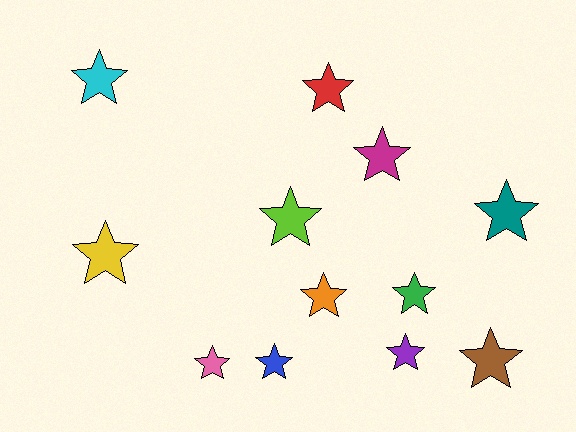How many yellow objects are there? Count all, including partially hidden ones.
There is 1 yellow object.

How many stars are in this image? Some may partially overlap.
There are 12 stars.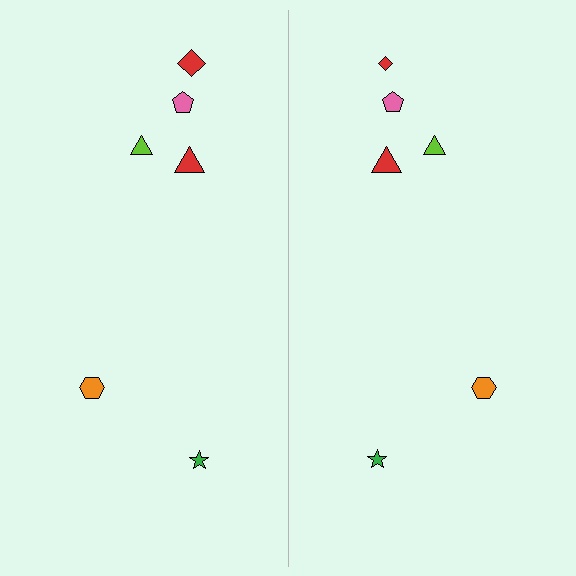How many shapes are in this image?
There are 12 shapes in this image.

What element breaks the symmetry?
The red diamond on the right side has a different size than its mirror counterpart.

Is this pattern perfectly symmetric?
No, the pattern is not perfectly symmetric. The red diamond on the right side has a different size than its mirror counterpart.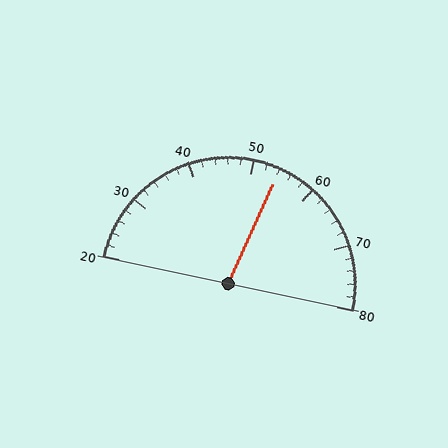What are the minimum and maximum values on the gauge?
The gauge ranges from 20 to 80.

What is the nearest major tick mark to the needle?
The nearest major tick mark is 50.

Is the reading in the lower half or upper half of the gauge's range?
The reading is in the upper half of the range (20 to 80).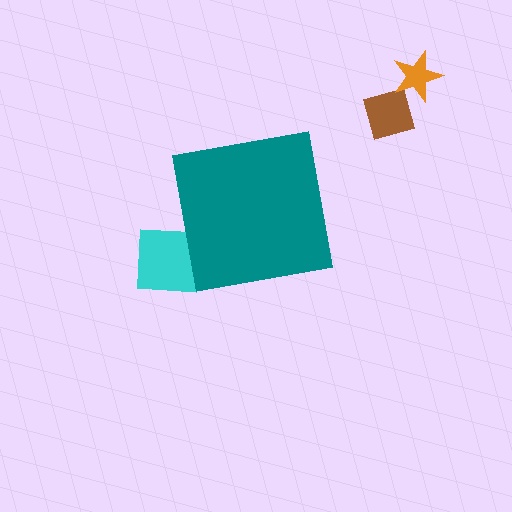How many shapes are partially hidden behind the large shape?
1 shape is partially hidden.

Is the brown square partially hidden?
No, the brown square is fully visible.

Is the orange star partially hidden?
No, the orange star is fully visible.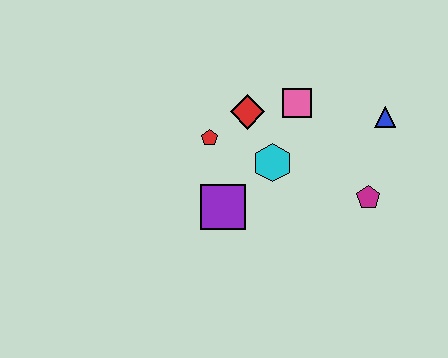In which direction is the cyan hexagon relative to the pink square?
The cyan hexagon is below the pink square.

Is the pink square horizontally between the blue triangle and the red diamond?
Yes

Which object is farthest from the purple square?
The blue triangle is farthest from the purple square.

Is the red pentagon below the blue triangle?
Yes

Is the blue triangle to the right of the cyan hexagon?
Yes